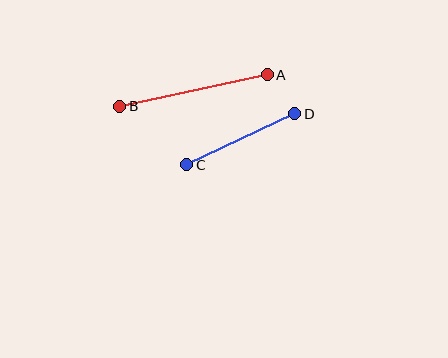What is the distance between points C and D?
The distance is approximately 119 pixels.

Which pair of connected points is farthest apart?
Points A and B are farthest apart.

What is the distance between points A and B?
The distance is approximately 151 pixels.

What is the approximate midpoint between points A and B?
The midpoint is at approximately (193, 91) pixels.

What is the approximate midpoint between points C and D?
The midpoint is at approximately (241, 139) pixels.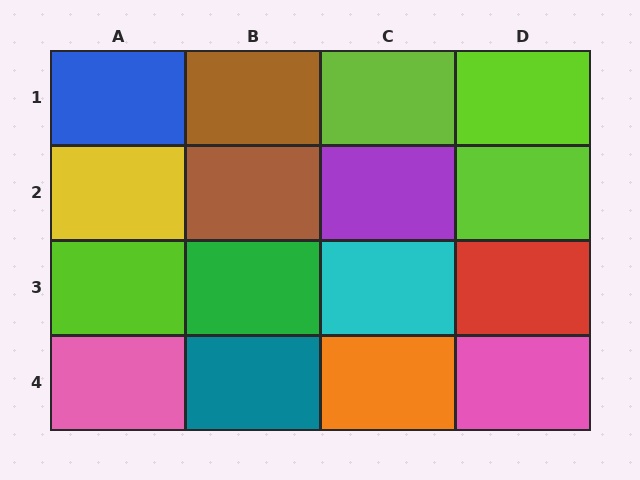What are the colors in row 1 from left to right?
Blue, brown, lime, lime.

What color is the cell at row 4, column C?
Orange.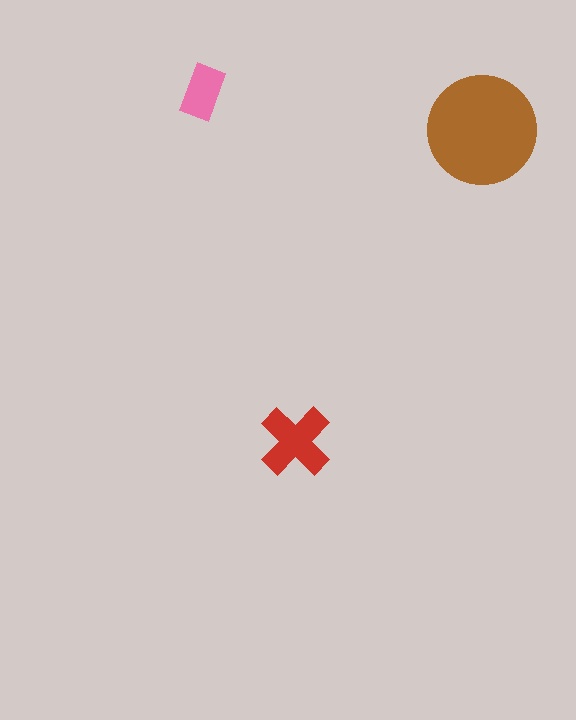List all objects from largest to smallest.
The brown circle, the red cross, the pink rectangle.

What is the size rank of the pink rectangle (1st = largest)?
3rd.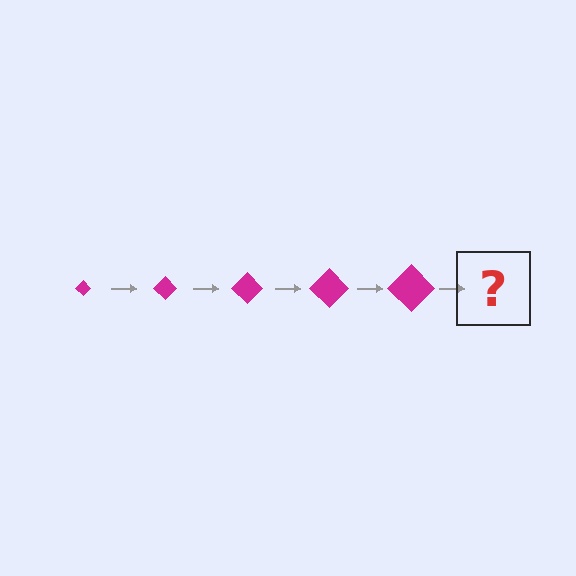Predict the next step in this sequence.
The next step is a magenta diamond, larger than the previous one.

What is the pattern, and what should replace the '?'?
The pattern is that the diamond gets progressively larger each step. The '?' should be a magenta diamond, larger than the previous one.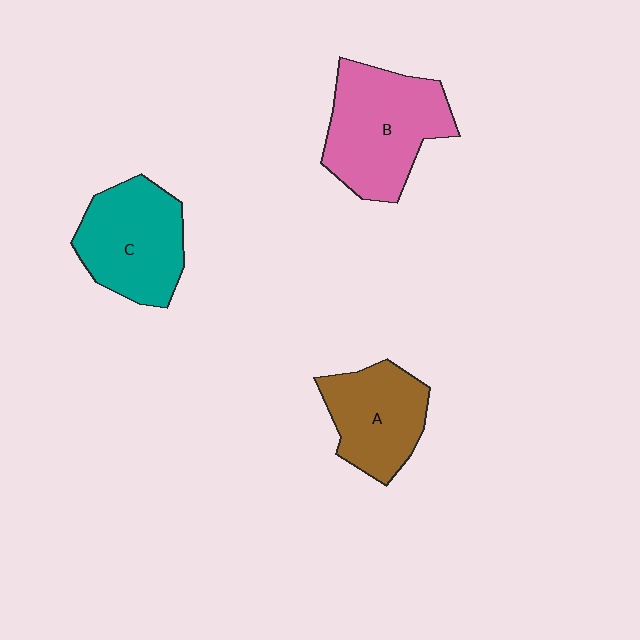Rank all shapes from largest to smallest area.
From largest to smallest: B (pink), C (teal), A (brown).